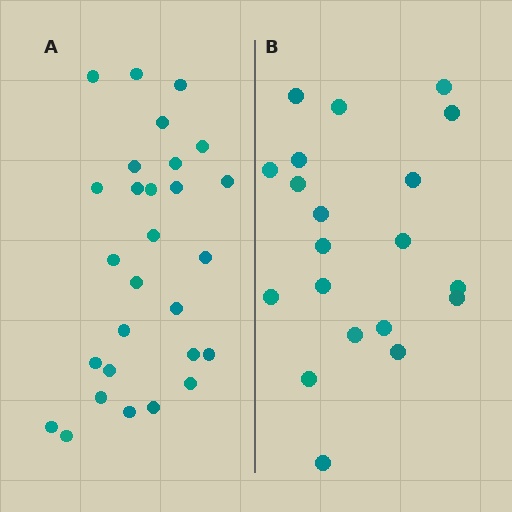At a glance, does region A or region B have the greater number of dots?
Region A (the left region) has more dots.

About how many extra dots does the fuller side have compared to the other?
Region A has roughly 8 or so more dots than region B.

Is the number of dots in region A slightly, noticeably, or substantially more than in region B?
Region A has noticeably more, but not dramatically so. The ratio is roughly 1.4 to 1.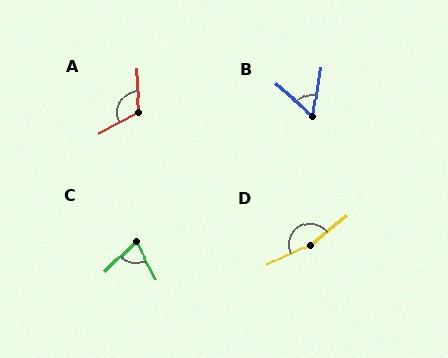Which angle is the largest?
D, at approximately 166 degrees.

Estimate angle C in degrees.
Approximately 74 degrees.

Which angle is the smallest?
B, at approximately 58 degrees.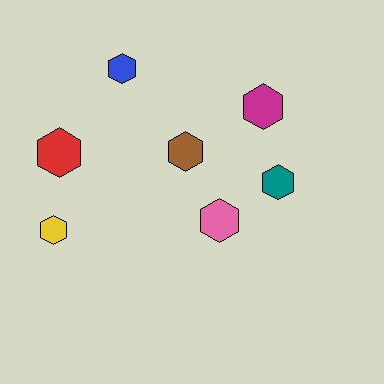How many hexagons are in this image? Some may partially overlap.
There are 7 hexagons.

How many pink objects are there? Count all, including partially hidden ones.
There is 1 pink object.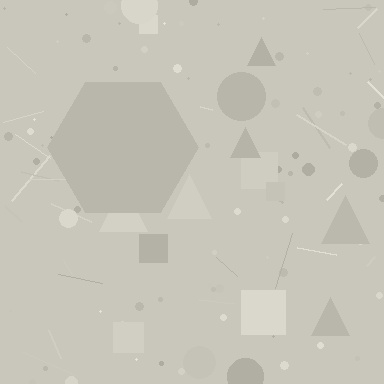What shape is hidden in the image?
A hexagon is hidden in the image.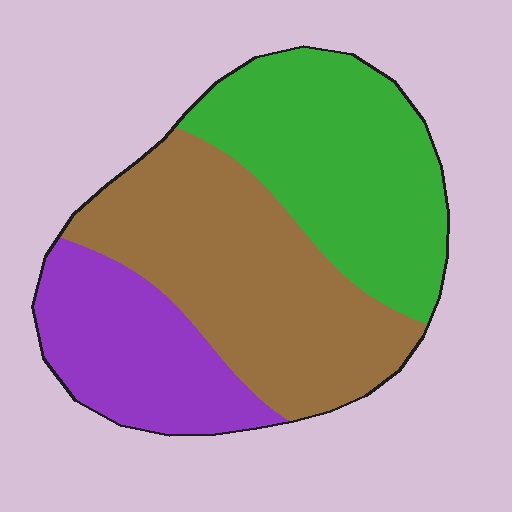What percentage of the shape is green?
Green takes up about three eighths (3/8) of the shape.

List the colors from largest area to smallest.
From largest to smallest: brown, green, purple.